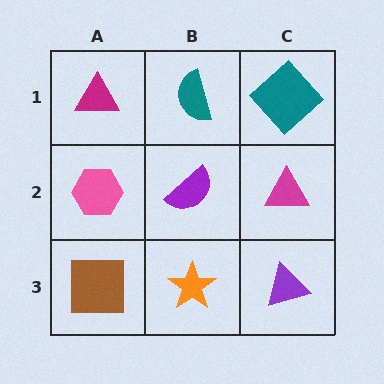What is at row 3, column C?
A purple triangle.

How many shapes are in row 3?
3 shapes.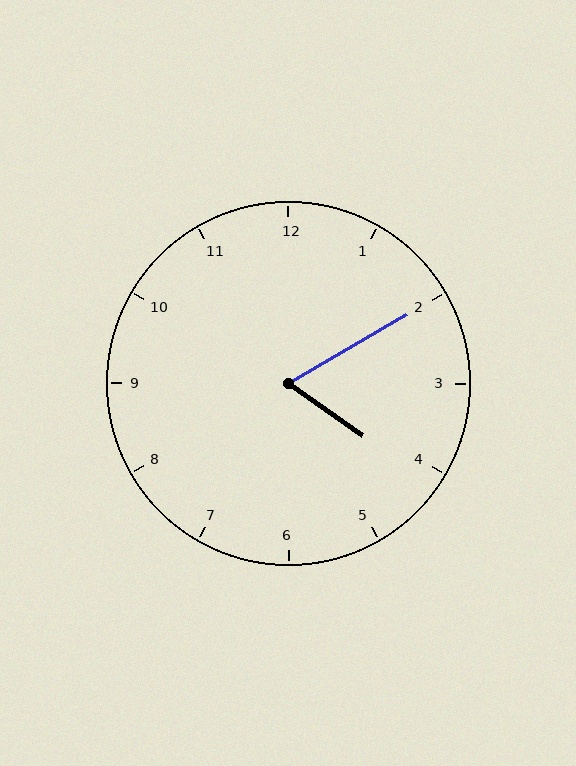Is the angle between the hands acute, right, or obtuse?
It is acute.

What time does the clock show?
4:10.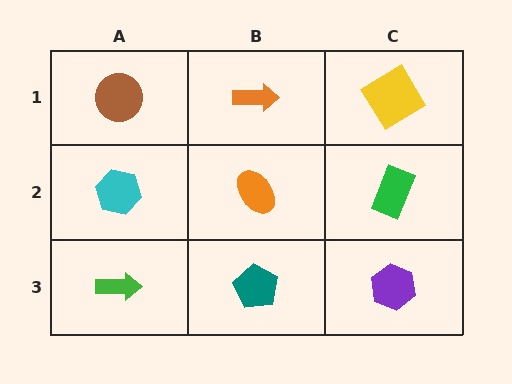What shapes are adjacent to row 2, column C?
A yellow diamond (row 1, column C), a purple hexagon (row 3, column C), an orange ellipse (row 2, column B).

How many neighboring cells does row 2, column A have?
3.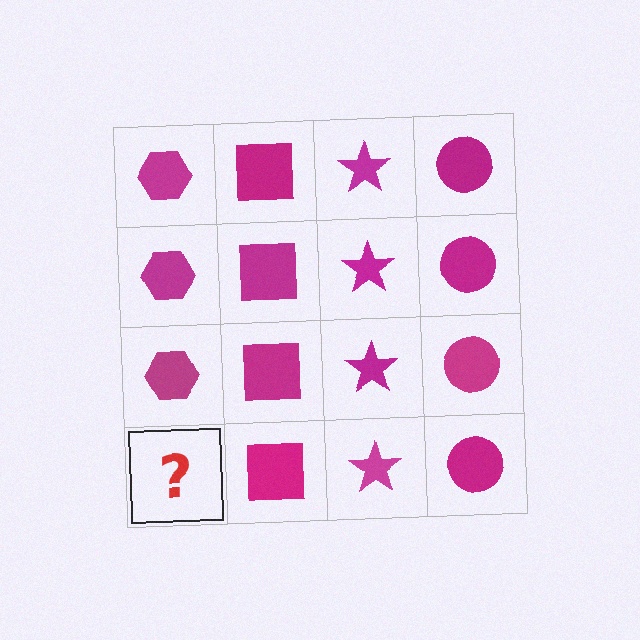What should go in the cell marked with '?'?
The missing cell should contain a magenta hexagon.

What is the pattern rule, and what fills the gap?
The rule is that each column has a consistent shape. The gap should be filled with a magenta hexagon.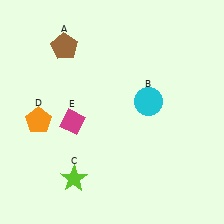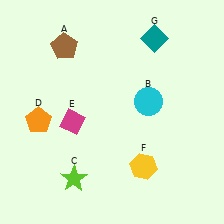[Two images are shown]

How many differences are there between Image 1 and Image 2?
There are 2 differences between the two images.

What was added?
A yellow hexagon (F), a teal diamond (G) were added in Image 2.